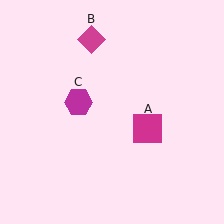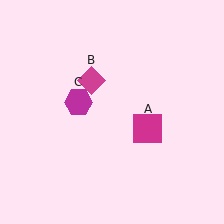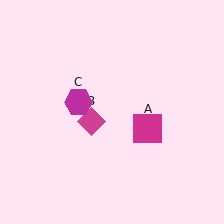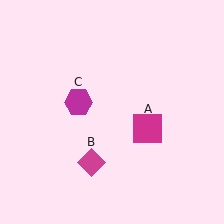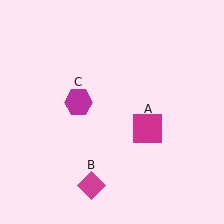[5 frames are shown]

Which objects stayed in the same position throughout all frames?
Magenta square (object A) and magenta hexagon (object C) remained stationary.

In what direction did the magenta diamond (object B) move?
The magenta diamond (object B) moved down.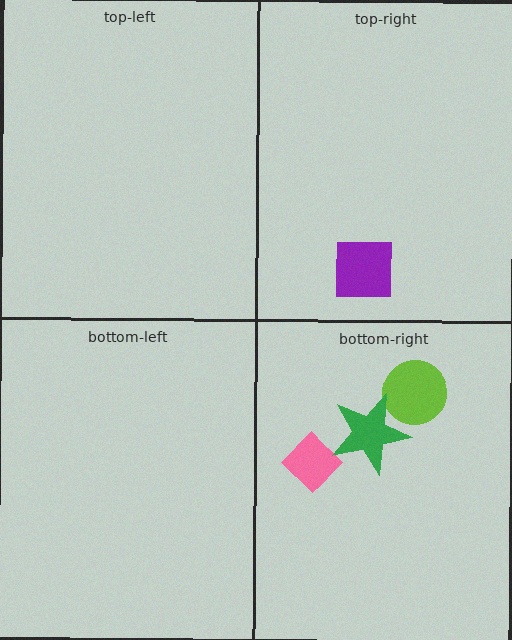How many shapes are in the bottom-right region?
3.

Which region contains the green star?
The bottom-right region.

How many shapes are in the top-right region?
1.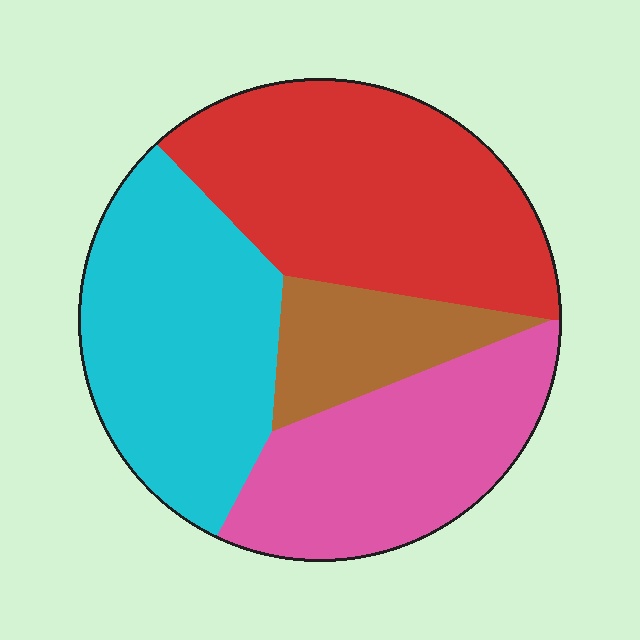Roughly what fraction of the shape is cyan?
Cyan takes up about one third (1/3) of the shape.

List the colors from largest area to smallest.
From largest to smallest: red, cyan, pink, brown.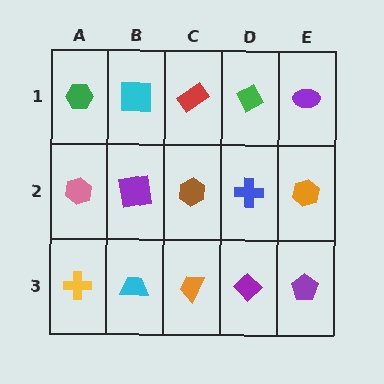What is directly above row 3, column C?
A brown hexagon.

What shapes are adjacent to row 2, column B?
A cyan square (row 1, column B), a cyan trapezoid (row 3, column B), a pink hexagon (row 2, column A), a brown hexagon (row 2, column C).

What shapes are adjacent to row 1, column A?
A pink hexagon (row 2, column A), a cyan square (row 1, column B).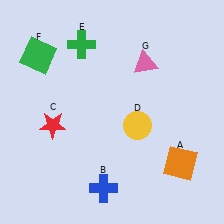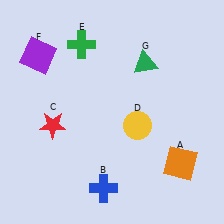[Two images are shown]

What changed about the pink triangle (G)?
In Image 1, G is pink. In Image 2, it changed to green.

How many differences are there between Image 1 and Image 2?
There are 2 differences between the two images.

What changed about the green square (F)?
In Image 1, F is green. In Image 2, it changed to purple.